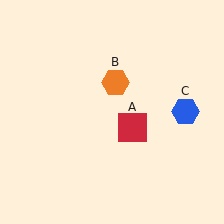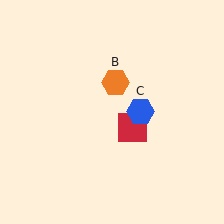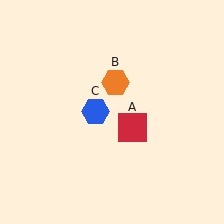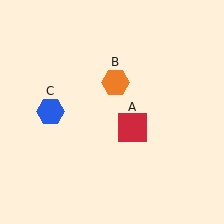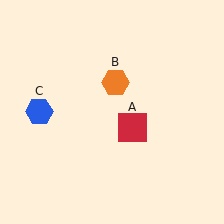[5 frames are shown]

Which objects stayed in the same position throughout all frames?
Red square (object A) and orange hexagon (object B) remained stationary.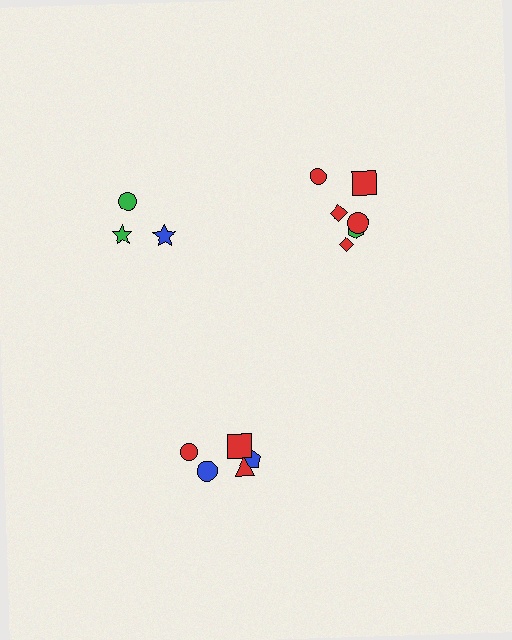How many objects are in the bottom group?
There are 5 objects.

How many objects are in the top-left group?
There are 3 objects.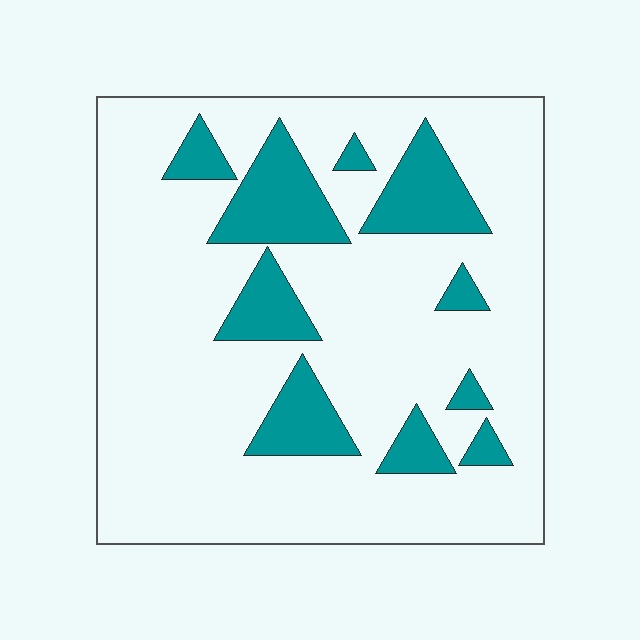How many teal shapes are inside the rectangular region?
10.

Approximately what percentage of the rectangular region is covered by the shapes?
Approximately 20%.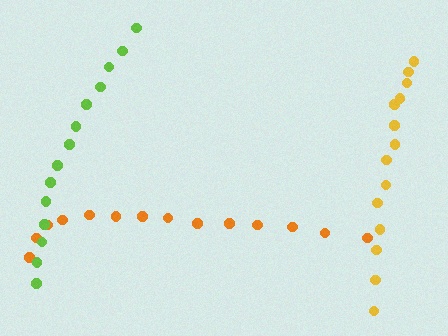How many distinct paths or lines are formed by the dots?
There are 3 distinct paths.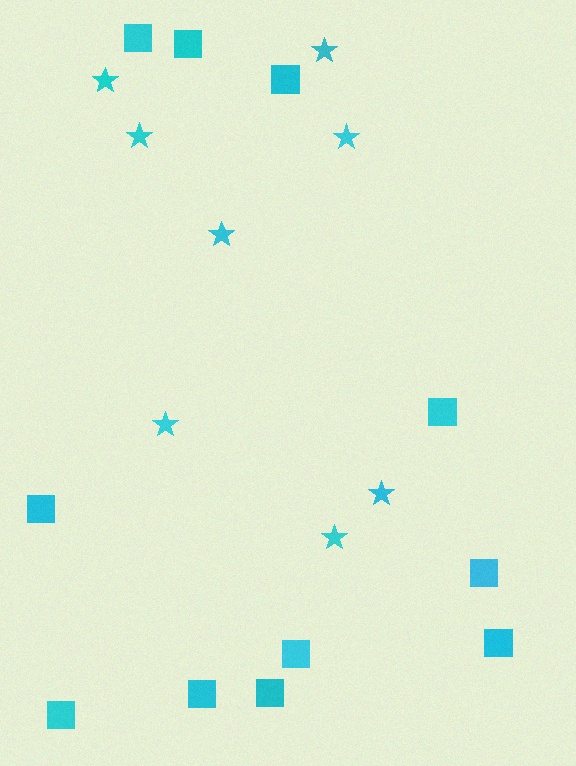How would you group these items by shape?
There are 2 groups: one group of squares (11) and one group of stars (8).